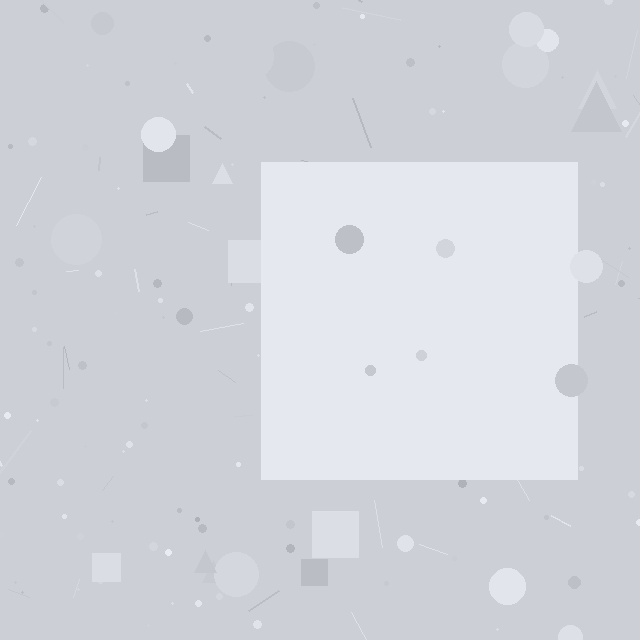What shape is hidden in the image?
A square is hidden in the image.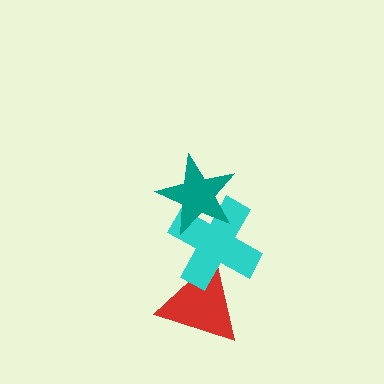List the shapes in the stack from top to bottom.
From top to bottom: the teal star, the cyan cross, the red triangle.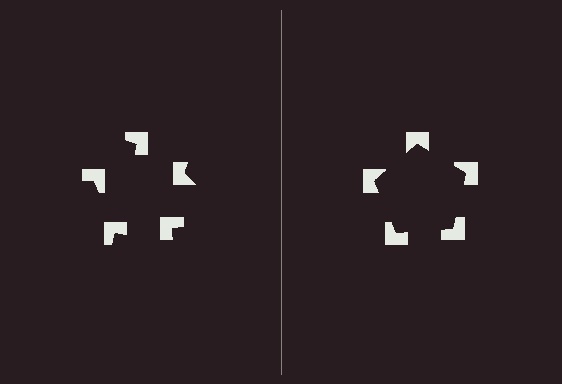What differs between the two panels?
The notched squares are positioned identically on both sides; only the wedge orientations differ. On the right they align to a pentagon; on the left they are misaligned.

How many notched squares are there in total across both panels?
10 — 5 on each side.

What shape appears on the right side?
An illusory pentagon.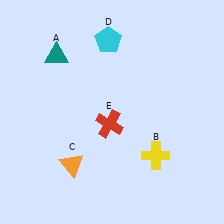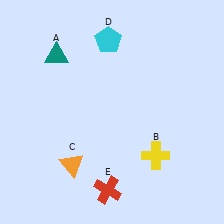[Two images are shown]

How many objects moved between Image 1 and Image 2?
1 object moved between the two images.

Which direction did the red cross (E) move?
The red cross (E) moved down.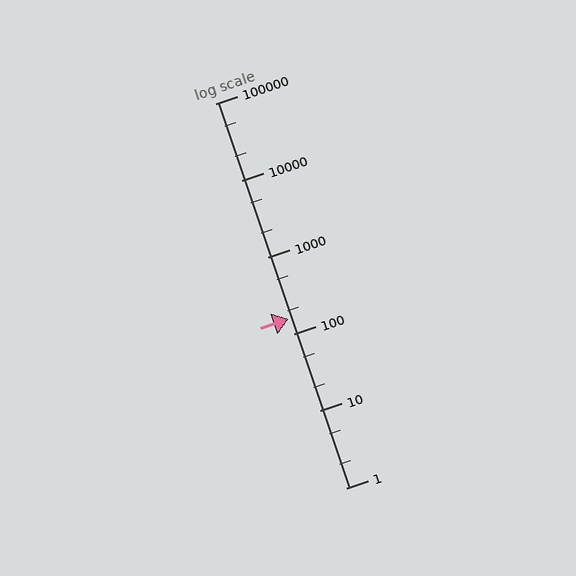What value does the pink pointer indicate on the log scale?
The pointer indicates approximately 160.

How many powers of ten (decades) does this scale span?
The scale spans 5 decades, from 1 to 100000.